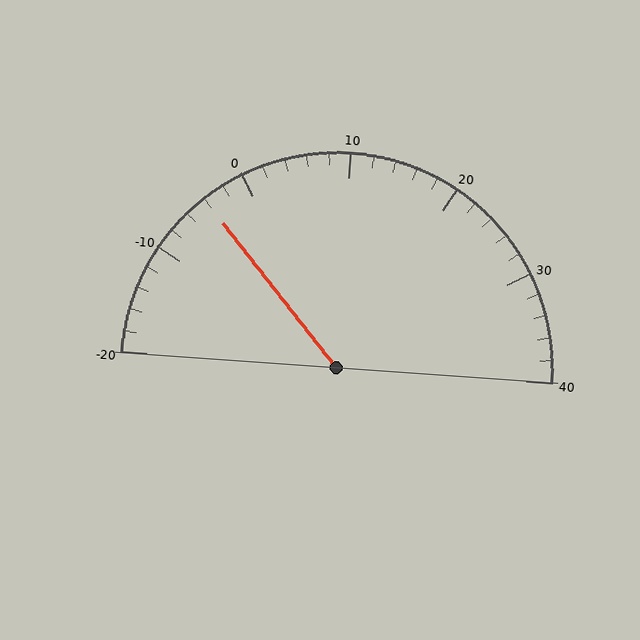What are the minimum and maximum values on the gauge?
The gauge ranges from -20 to 40.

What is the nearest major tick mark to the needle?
The nearest major tick mark is 0.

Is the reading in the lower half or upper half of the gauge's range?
The reading is in the lower half of the range (-20 to 40).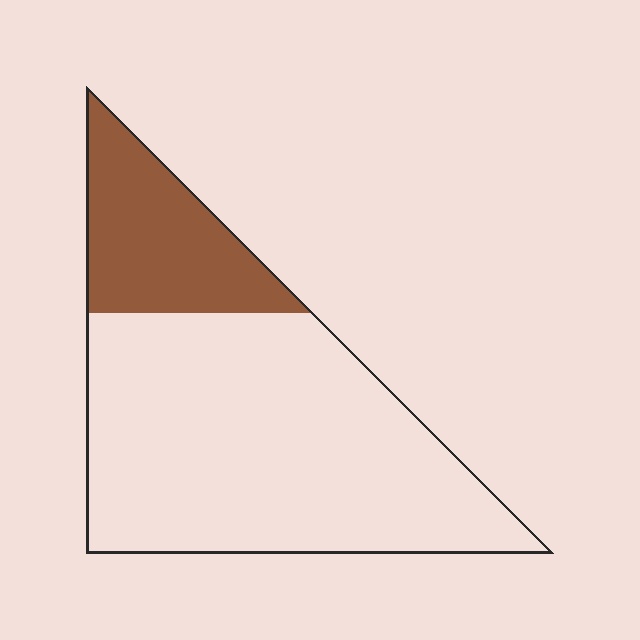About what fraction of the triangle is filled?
About one quarter (1/4).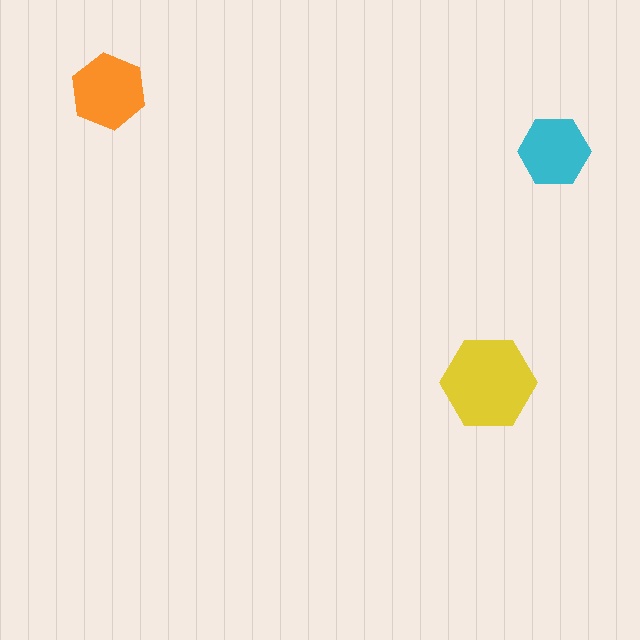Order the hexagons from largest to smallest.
the yellow one, the orange one, the cyan one.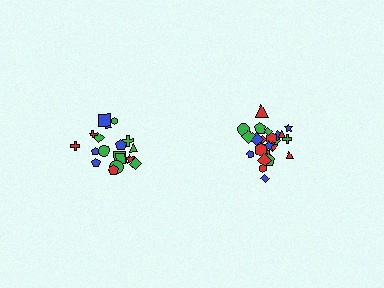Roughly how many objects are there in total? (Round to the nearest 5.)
Roughly 45 objects in total.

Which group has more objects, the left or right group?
The right group.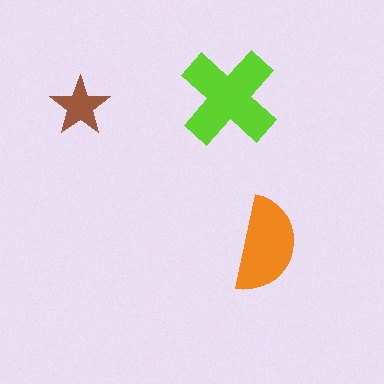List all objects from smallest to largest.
The brown star, the orange semicircle, the lime cross.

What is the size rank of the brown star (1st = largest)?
3rd.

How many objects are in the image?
There are 3 objects in the image.